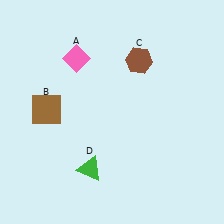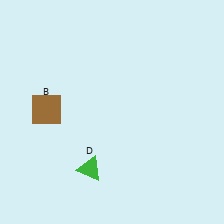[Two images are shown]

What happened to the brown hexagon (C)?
The brown hexagon (C) was removed in Image 2. It was in the top-right area of Image 1.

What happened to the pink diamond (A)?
The pink diamond (A) was removed in Image 2. It was in the top-left area of Image 1.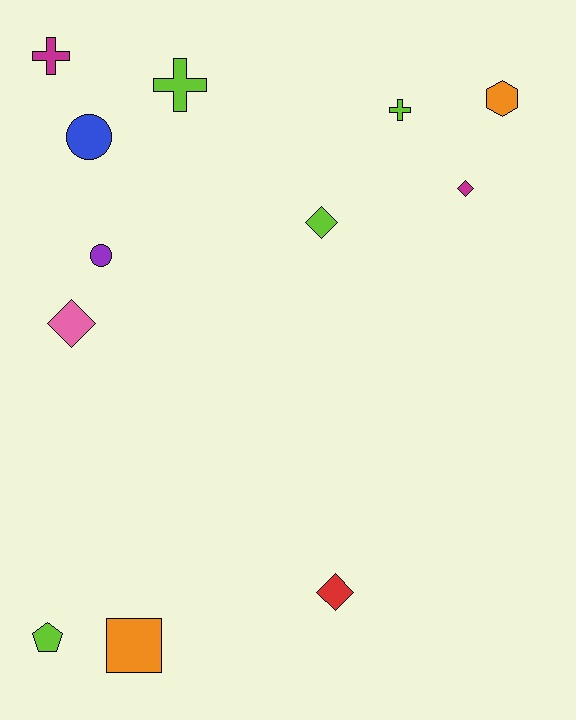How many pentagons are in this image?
There is 1 pentagon.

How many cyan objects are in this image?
There are no cyan objects.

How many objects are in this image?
There are 12 objects.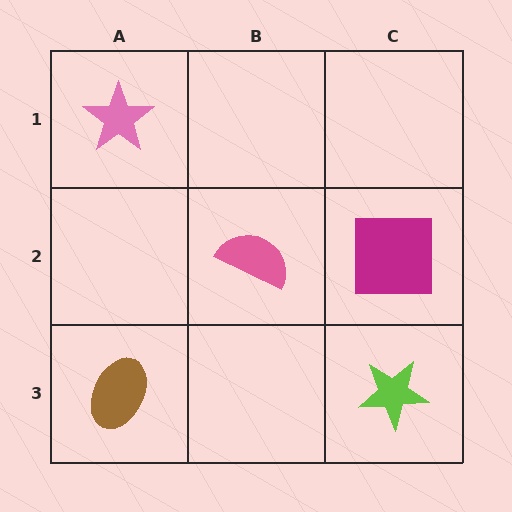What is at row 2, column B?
A pink semicircle.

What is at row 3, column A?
A brown ellipse.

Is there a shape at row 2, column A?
No, that cell is empty.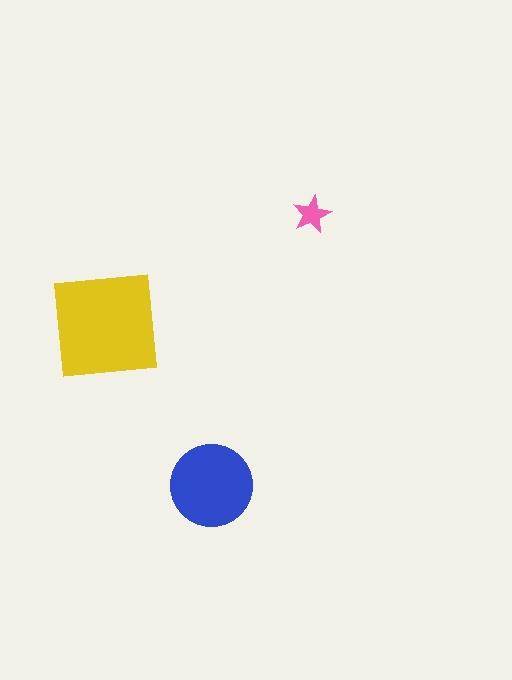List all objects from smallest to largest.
The pink star, the blue circle, the yellow square.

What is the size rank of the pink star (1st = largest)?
3rd.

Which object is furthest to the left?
The yellow square is leftmost.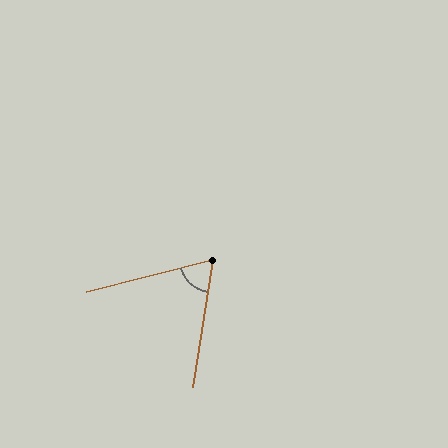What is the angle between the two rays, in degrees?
Approximately 67 degrees.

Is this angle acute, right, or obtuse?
It is acute.